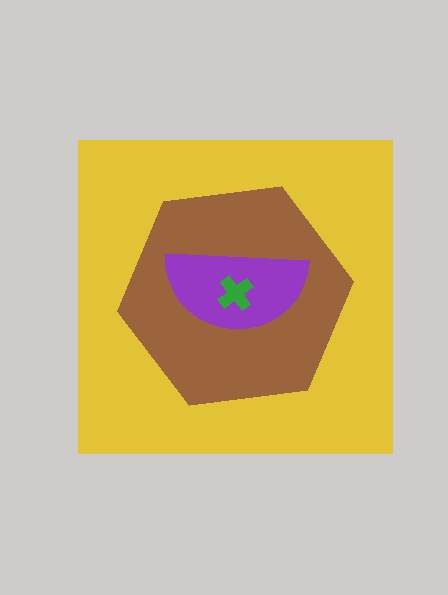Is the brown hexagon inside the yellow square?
Yes.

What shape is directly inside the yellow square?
The brown hexagon.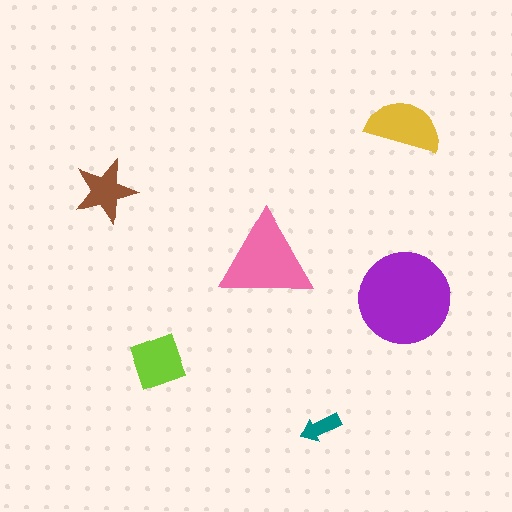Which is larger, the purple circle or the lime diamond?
The purple circle.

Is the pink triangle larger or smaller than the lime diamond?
Larger.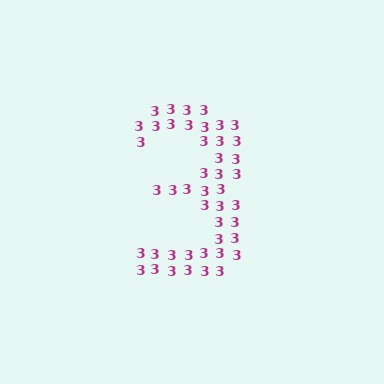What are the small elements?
The small elements are digit 3's.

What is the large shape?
The large shape is the digit 3.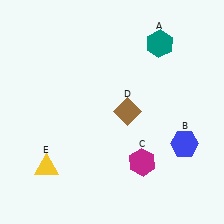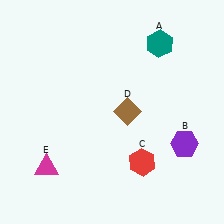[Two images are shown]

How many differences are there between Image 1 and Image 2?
There are 3 differences between the two images.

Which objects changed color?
B changed from blue to purple. C changed from magenta to red. E changed from yellow to magenta.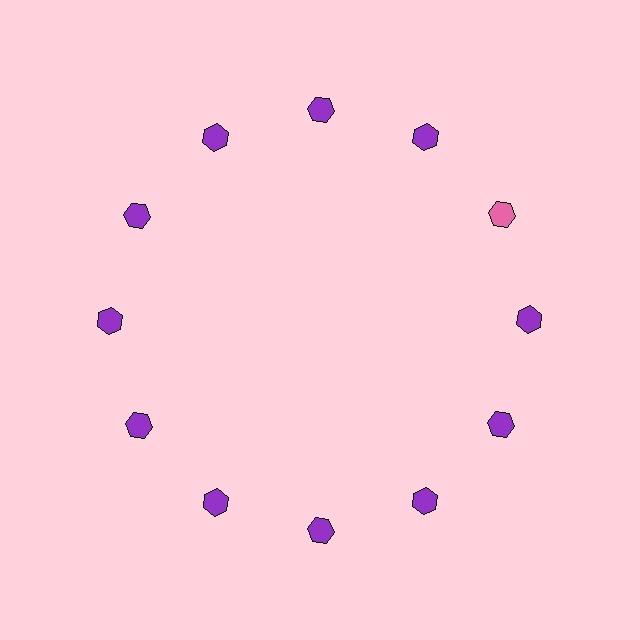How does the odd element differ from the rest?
It has a different color: pink instead of purple.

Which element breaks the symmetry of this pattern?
The pink hexagon at roughly the 2 o'clock position breaks the symmetry. All other shapes are purple hexagons.